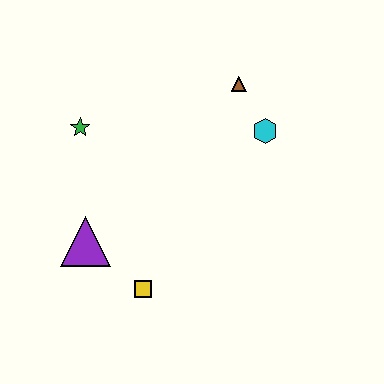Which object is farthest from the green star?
The cyan hexagon is farthest from the green star.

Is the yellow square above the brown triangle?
No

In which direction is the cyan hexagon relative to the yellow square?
The cyan hexagon is above the yellow square.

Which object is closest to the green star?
The purple triangle is closest to the green star.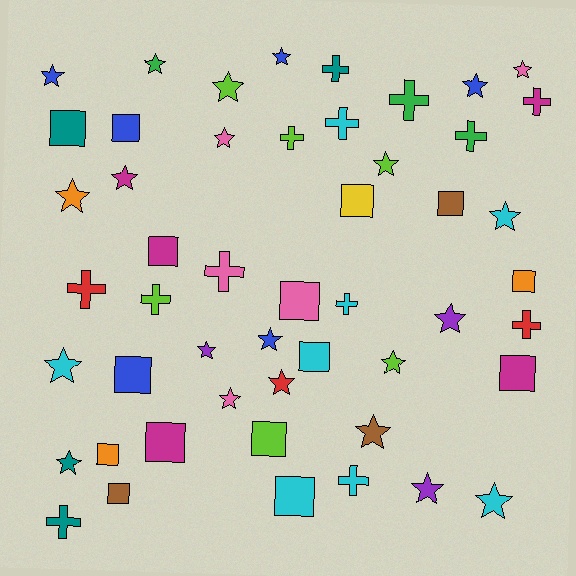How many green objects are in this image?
There are 3 green objects.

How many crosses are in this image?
There are 13 crosses.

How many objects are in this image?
There are 50 objects.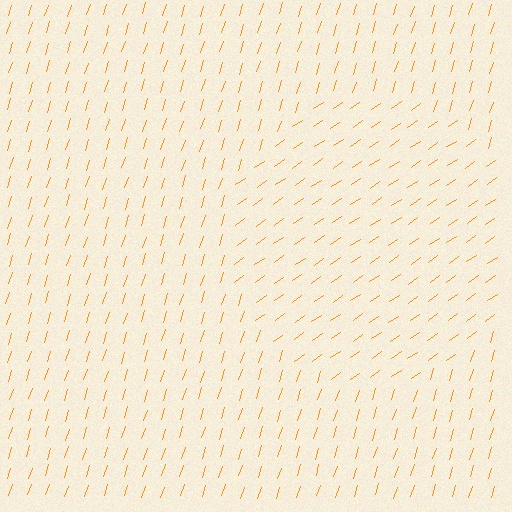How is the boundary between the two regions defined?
The boundary is defined purely by a change in line orientation (approximately 38 degrees difference). All lines are the same color and thickness.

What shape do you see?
I see a circle.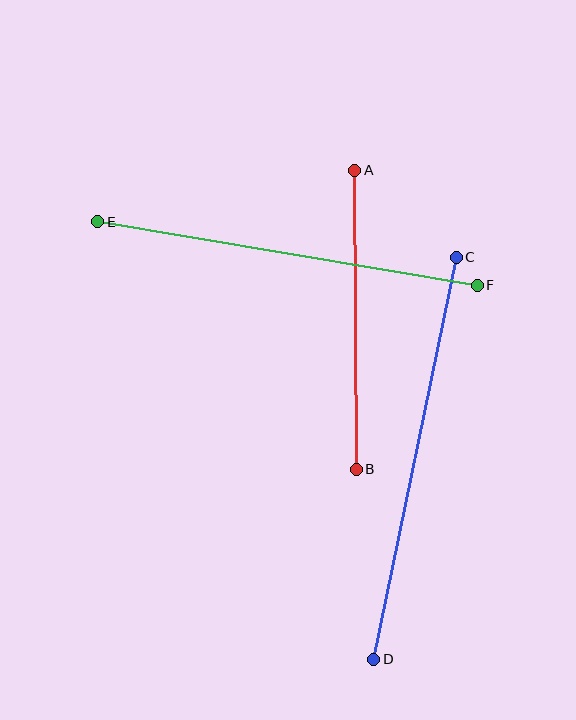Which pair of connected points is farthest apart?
Points C and D are farthest apart.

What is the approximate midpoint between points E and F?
The midpoint is at approximately (287, 253) pixels.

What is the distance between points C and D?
The distance is approximately 410 pixels.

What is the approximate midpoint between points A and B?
The midpoint is at approximately (355, 320) pixels.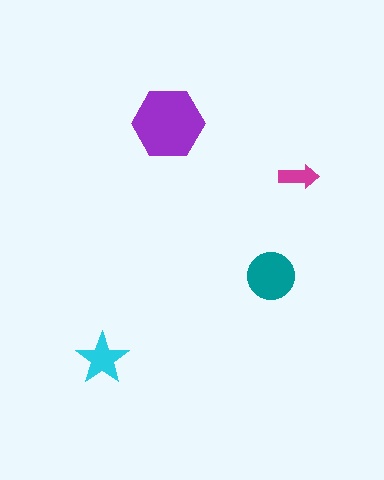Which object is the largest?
The purple hexagon.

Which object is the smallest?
The magenta arrow.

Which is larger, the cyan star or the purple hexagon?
The purple hexagon.